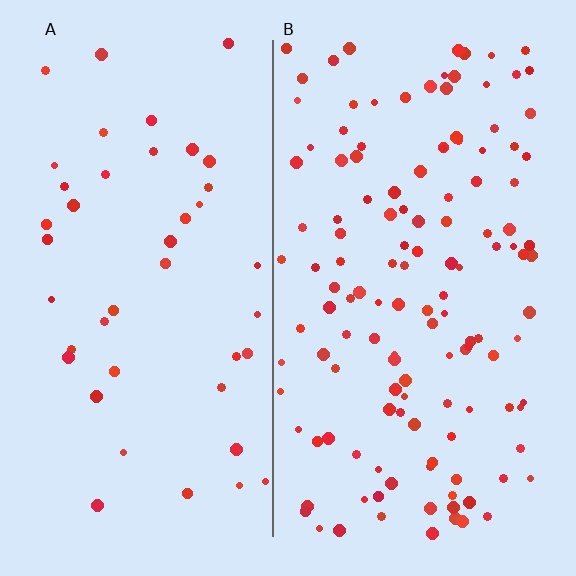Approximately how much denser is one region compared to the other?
Approximately 3.1× — region B over region A.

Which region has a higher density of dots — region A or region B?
B (the right).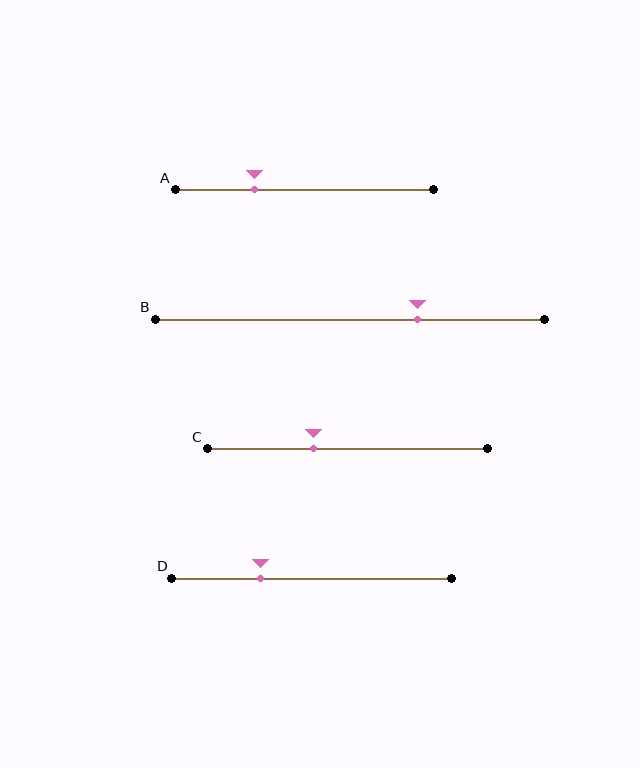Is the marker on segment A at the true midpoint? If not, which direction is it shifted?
No, the marker on segment A is shifted to the left by about 19% of the segment length.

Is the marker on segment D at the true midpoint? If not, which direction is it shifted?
No, the marker on segment D is shifted to the left by about 18% of the segment length.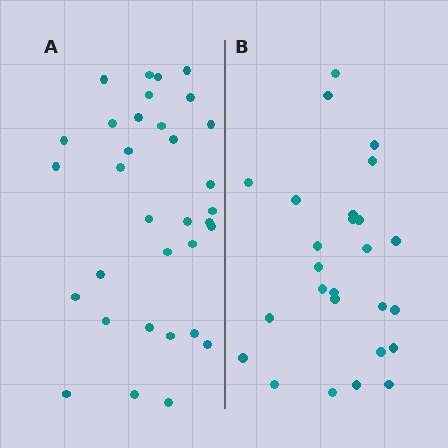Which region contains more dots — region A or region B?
Region A (the left region) has more dots.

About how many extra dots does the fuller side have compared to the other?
Region A has roughly 8 or so more dots than region B.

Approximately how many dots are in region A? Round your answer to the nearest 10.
About 30 dots. (The exact count is 33, which rounds to 30.)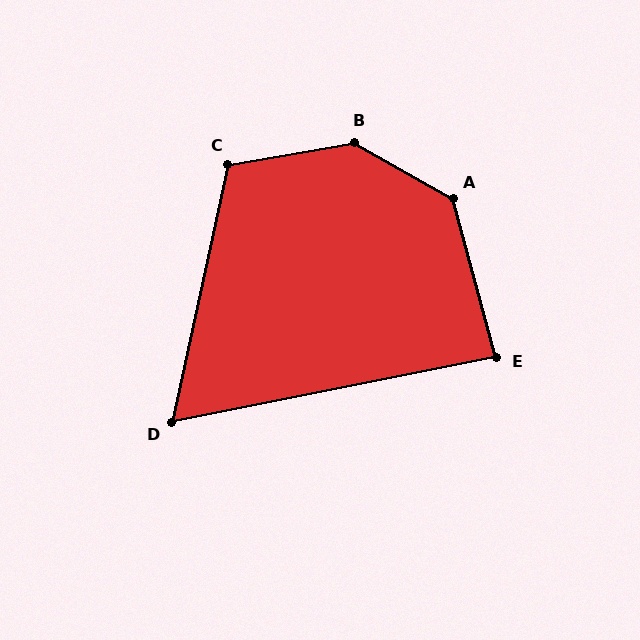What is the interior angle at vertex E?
Approximately 86 degrees (approximately right).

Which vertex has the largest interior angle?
B, at approximately 141 degrees.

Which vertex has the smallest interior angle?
D, at approximately 66 degrees.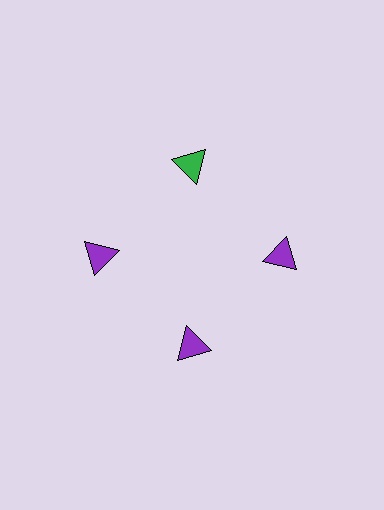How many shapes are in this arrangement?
There are 4 shapes arranged in a ring pattern.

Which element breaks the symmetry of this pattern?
The green triangle at roughly the 12 o'clock position breaks the symmetry. All other shapes are purple triangles.